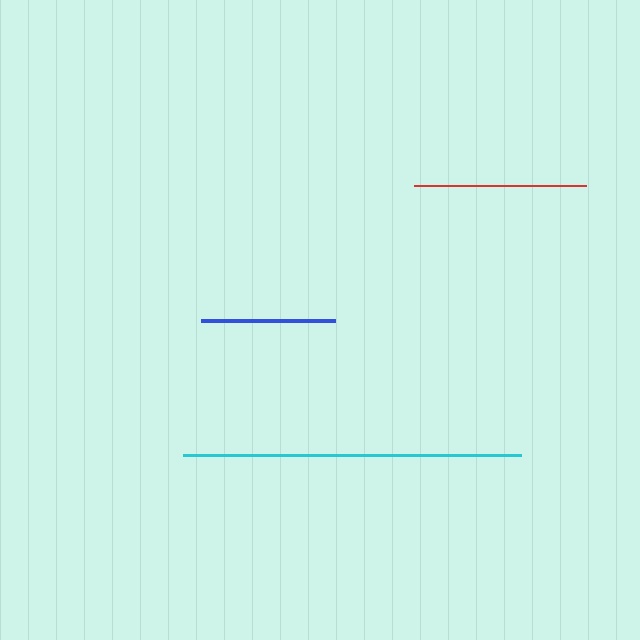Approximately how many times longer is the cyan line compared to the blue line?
The cyan line is approximately 2.5 times the length of the blue line.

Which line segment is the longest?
The cyan line is the longest at approximately 338 pixels.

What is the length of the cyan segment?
The cyan segment is approximately 338 pixels long.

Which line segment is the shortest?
The blue line is the shortest at approximately 134 pixels.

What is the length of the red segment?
The red segment is approximately 173 pixels long.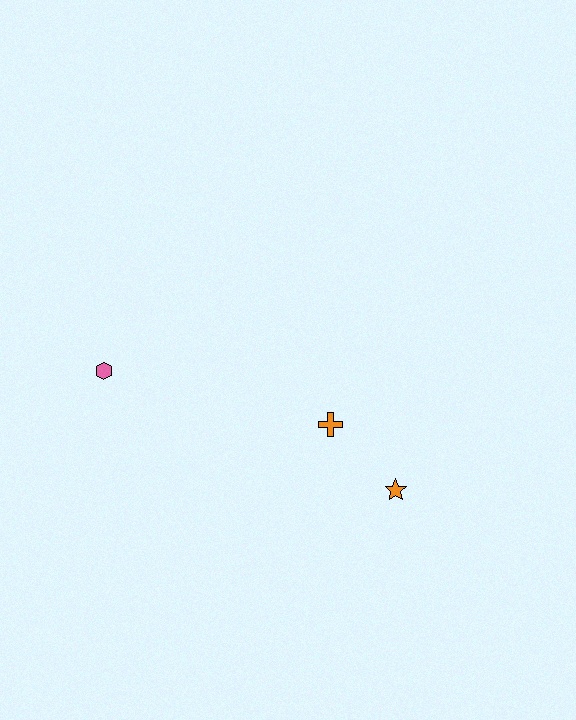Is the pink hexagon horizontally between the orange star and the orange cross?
No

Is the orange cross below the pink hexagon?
Yes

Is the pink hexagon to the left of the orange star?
Yes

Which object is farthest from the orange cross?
The pink hexagon is farthest from the orange cross.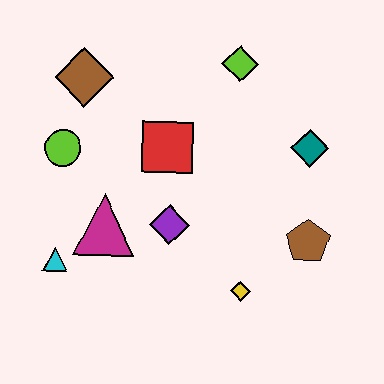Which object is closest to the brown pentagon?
The yellow diamond is closest to the brown pentagon.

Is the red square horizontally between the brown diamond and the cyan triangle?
No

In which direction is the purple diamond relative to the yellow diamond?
The purple diamond is to the left of the yellow diamond.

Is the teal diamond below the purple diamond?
No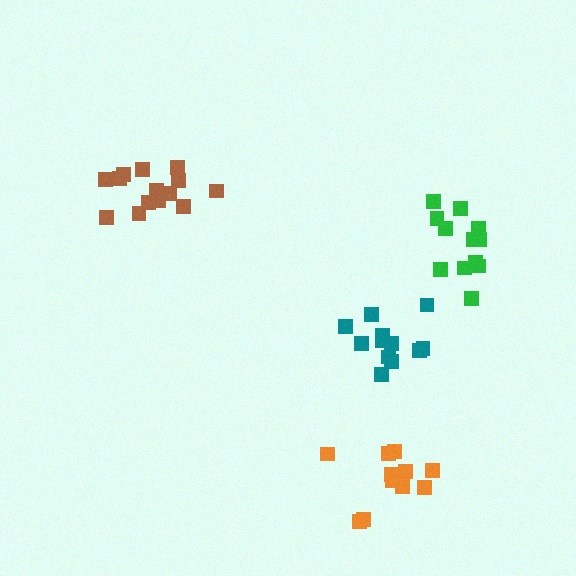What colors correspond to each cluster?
The clusters are colored: teal, orange, green, brown.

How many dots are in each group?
Group 1: 12 dots, Group 2: 12 dots, Group 3: 12 dots, Group 4: 14 dots (50 total).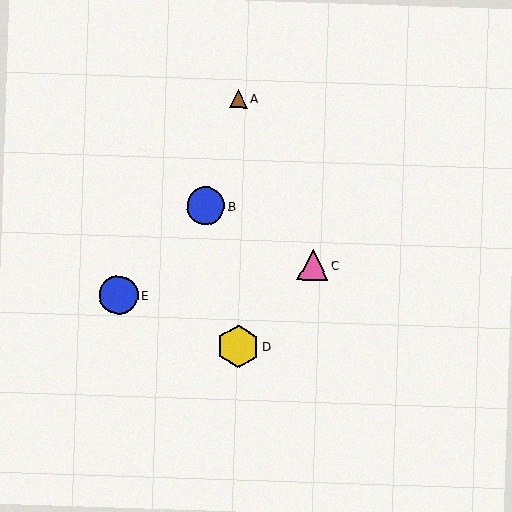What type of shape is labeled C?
Shape C is a pink triangle.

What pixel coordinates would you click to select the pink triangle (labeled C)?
Click at (313, 265) to select the pink triangle C.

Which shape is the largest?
The yellow hexagon (labeled D) is the largest.